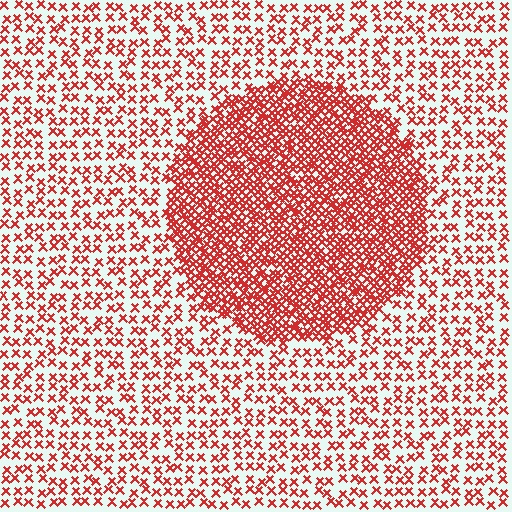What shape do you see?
I see a circle.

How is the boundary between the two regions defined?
The boundary is defined by a change in element density (approximately 2.5x ratio). All elements are the same color, size, and shape.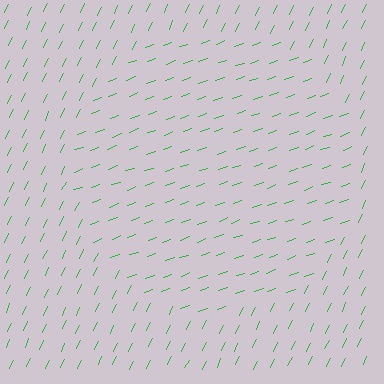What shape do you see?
I see a circle.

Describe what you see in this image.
The image is filled with small green line segments. A circle region in the image has lines oriented differently from the surrounding lines, creating a visible texture boundary.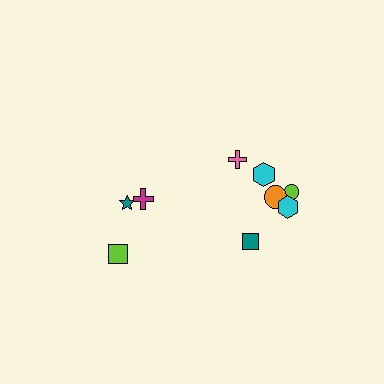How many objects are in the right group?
There are 6 objects.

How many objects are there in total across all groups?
There are 9 objects.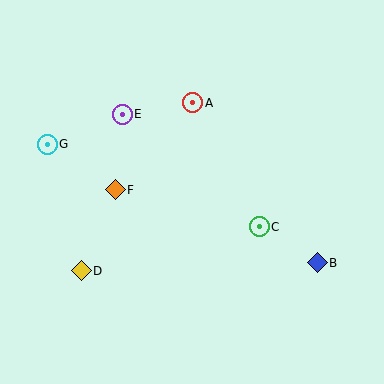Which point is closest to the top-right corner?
Point A is closest to the top-right corner.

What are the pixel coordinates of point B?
Point B is at (317, 263).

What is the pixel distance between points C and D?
The distance between C and D is 183 pixels.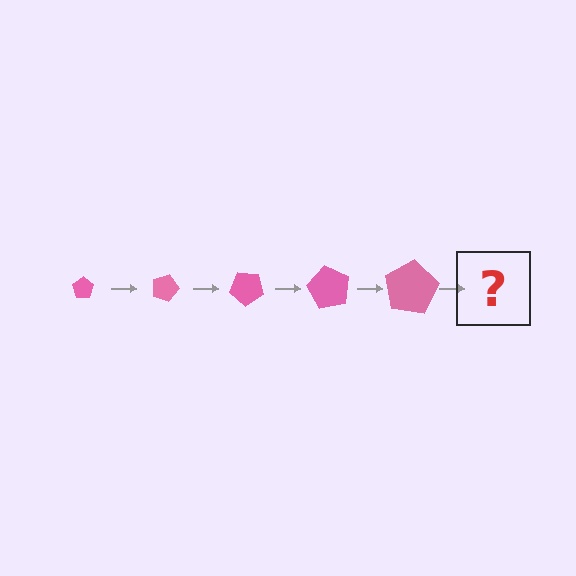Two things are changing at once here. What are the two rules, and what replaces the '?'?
The two rules are that the pentagon grows larger each step and it rotates 20 degrees each step. The '?' should be a pentagon, larger than the previous one and rotated 100 degrees from the start.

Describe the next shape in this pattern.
It should be a pentagon, larger than the previous one and rotated 100 degrees from the start.